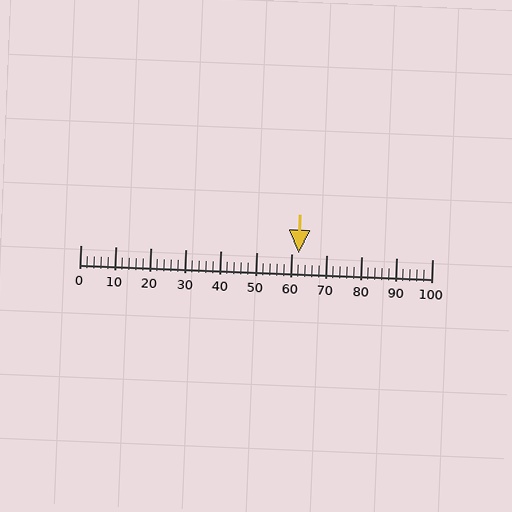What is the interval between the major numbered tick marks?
The major tick marks are spaced 10 units apart.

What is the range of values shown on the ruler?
The ruler shows values from 0 to 100.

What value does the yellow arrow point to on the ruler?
The yellow arrow points to approximately 62.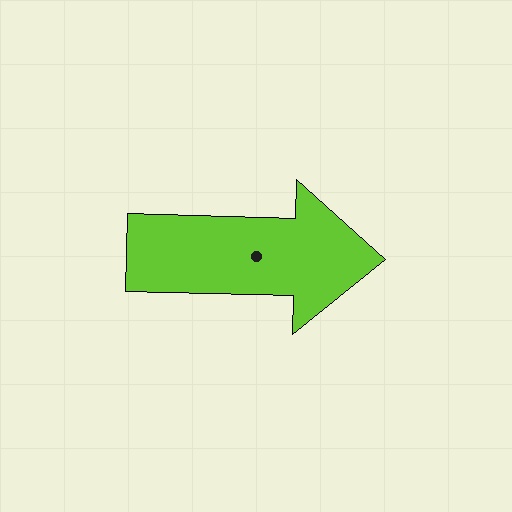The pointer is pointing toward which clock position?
Roughly 3 o'clock.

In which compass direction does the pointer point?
East.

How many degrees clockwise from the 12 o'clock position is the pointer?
Approximately 91 degrees.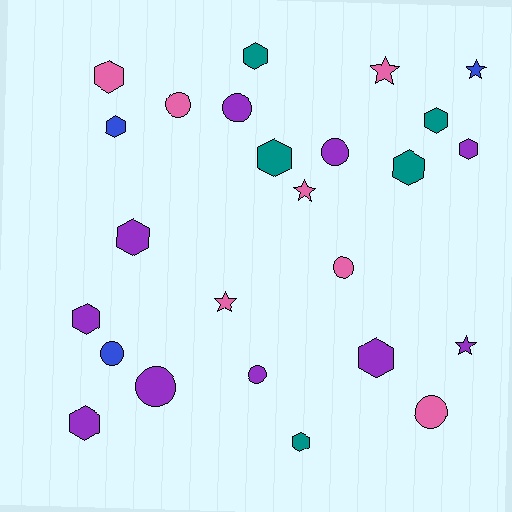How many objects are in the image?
There are 25 objects.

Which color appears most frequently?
Purple, with 10 objects.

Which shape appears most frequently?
Hexagon, with 12 objects.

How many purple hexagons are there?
There are 5 purple hexagons.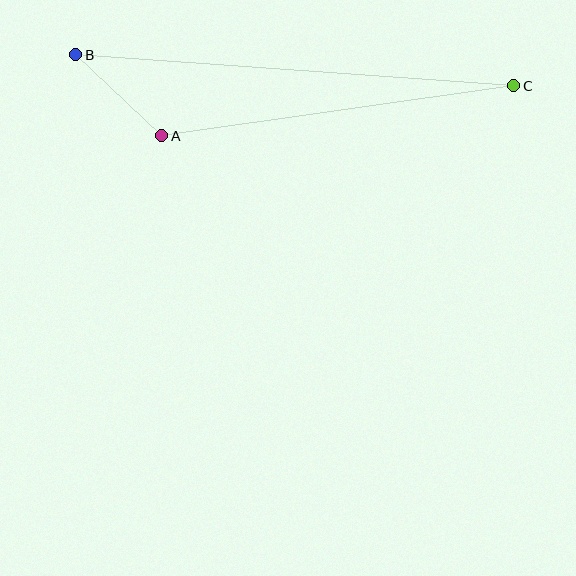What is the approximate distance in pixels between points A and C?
The distance between A and C is approximately 356 pixels.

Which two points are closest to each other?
Points A and B are closest to each other.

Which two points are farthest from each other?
Points B and C are farthest from each other.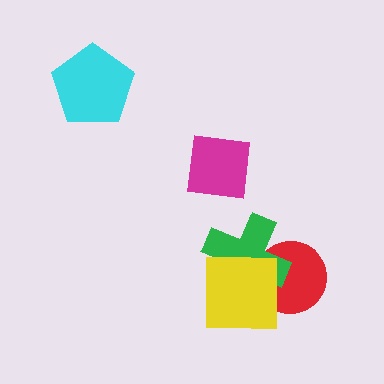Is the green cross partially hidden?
Yes, it is partially covered by another shape.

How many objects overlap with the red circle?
2 objects overlap with the red circle.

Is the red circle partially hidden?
Yes, it is partially covered by another shape.